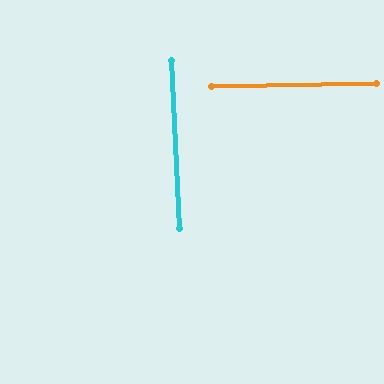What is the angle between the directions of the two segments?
Approximately 88 degrees.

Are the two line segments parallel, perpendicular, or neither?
Perpendicular — they meet at approximately 88°.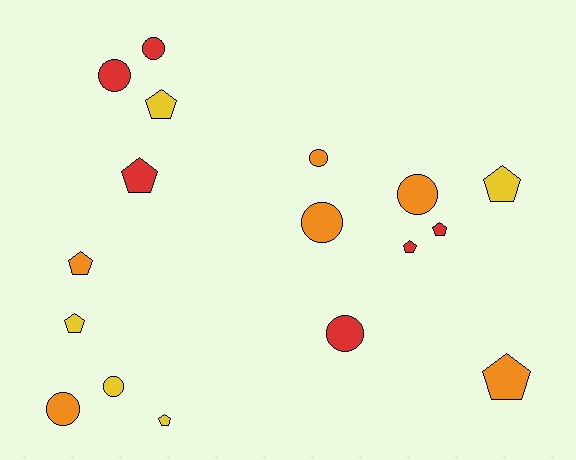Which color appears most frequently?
Red, with 6 objects.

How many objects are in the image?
There are 17 objects.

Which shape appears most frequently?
Pentagon, with 9 objects.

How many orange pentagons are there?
There are 2 orange pentagons.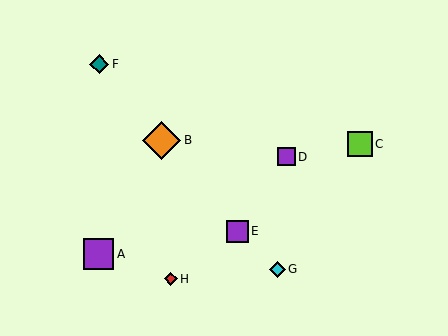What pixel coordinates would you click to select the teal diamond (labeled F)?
Click at (99, 64) to select the teal diamond F.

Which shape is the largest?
The orange diamond (labeled B) is the largest.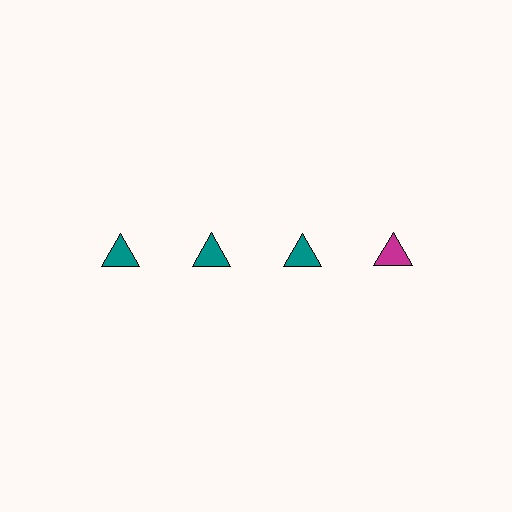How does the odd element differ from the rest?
It has a different color: magenta instead of teal.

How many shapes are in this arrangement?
There are 4 shapes arranged in a grid pattern.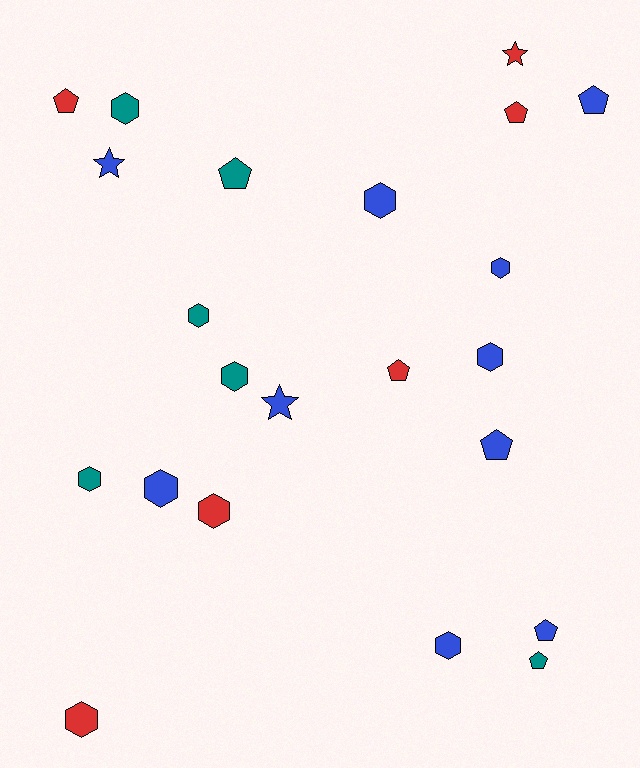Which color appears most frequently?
Blue, with 10 objects.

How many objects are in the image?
There are 22 objects.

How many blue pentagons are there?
There are 3 blue pentagons.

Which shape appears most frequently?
Hexagon, with 11 objects.